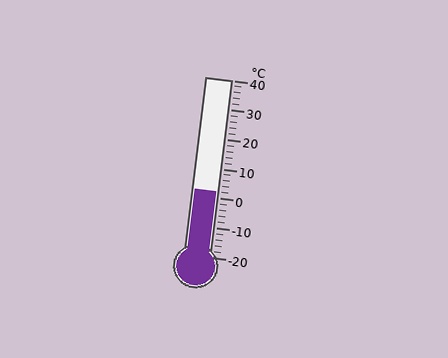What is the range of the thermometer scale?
The thermometer scale ranges from -20°C to 40°C.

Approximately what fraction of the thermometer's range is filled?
The thermometer is filled to approximately 35% of its range.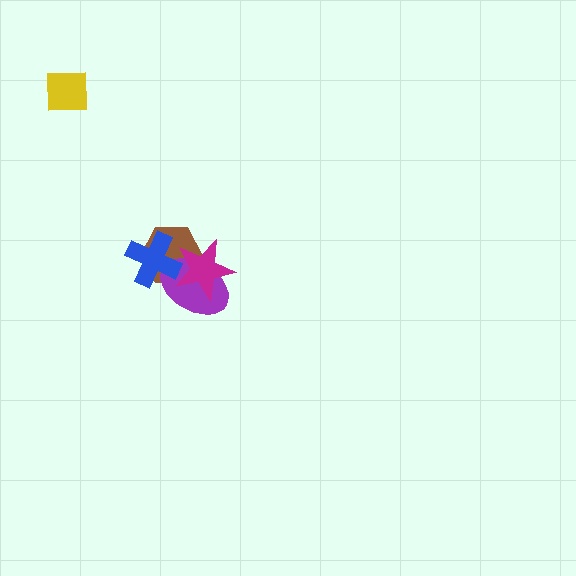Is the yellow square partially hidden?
No, no other shape covers it.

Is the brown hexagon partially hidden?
Yes, it is partially covered by another shape.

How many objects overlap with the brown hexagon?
3 objects overlap with the brown hexagon.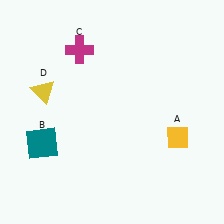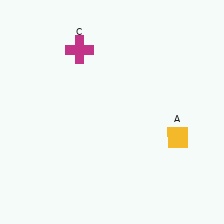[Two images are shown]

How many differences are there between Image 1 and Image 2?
There are 2 differences between the two images.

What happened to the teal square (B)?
The teal square (B) was removed in Image 2. It was in the bottom-left area of Image 1.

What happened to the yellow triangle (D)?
The yellow triangle (D) was removed in Image 2. It was in the top-left area of Image 1.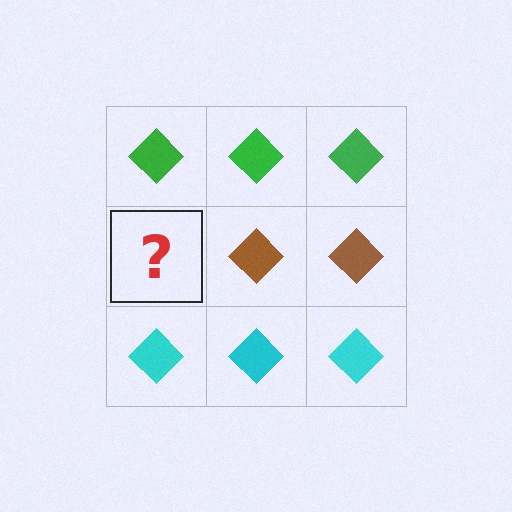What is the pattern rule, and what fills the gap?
The rule is that each row has a consistent color. The gap should be filled with a brown diamond.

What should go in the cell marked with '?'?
The missing cell should contain a brown diamond.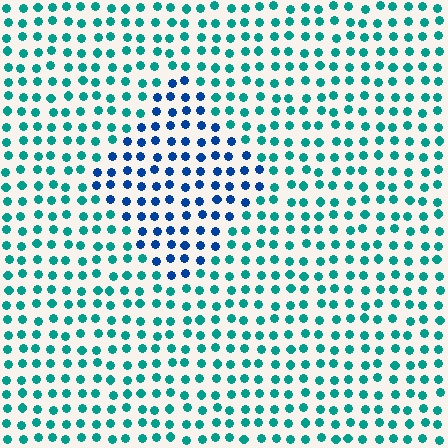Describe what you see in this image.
The image is filled with small teal elements in a uniform arrangement. A diamond-shaped region is visible where the elements are tinted to a slightly different hue, forming a subtle color boundary.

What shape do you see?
I see a diamond.